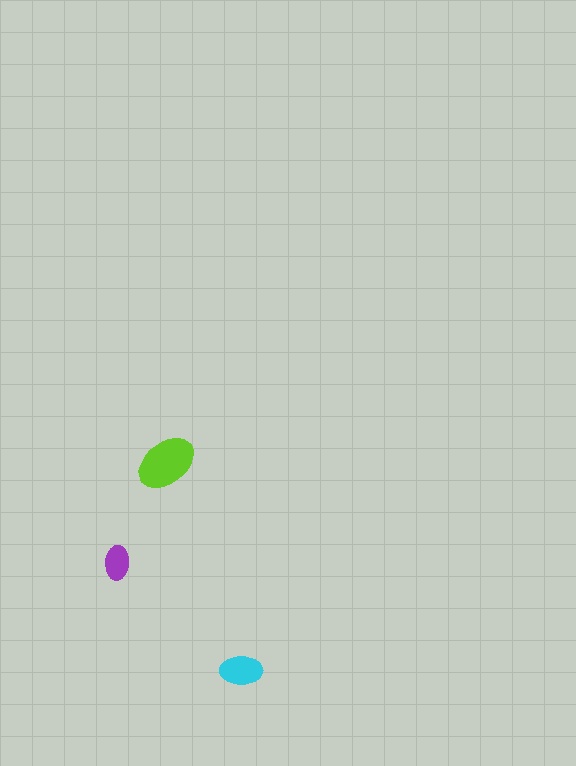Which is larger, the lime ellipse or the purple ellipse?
The lime one.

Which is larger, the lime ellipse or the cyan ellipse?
The lime one.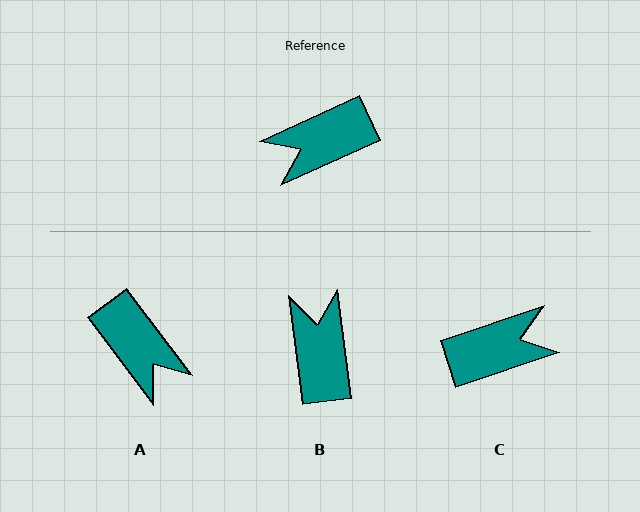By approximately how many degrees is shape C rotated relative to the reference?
Approximately 174 degrees counter-clockwise.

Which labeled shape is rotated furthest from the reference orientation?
C, about 174 degrees away.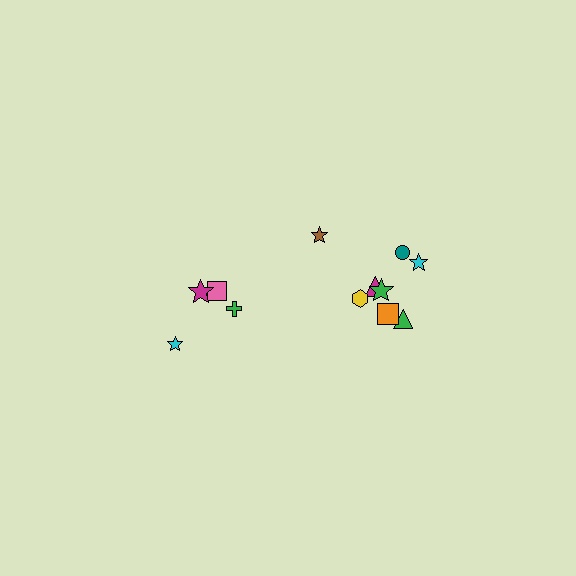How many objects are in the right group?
There are 8 objects.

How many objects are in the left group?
There are 4 objects.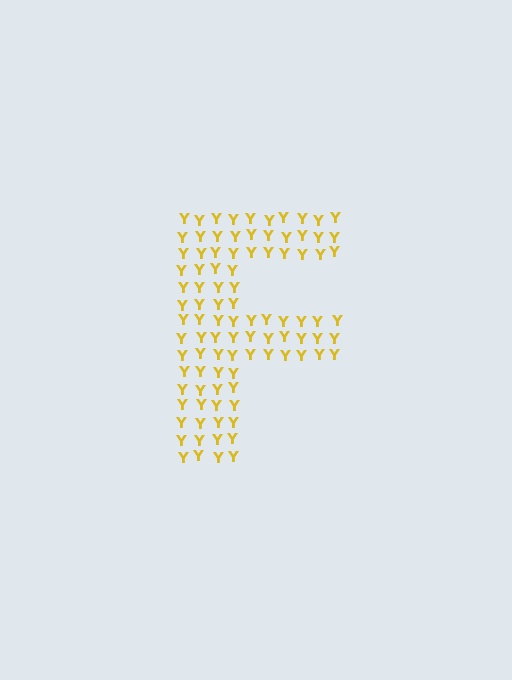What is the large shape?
The large shape is the letter F.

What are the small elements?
The small elements are letter Y's.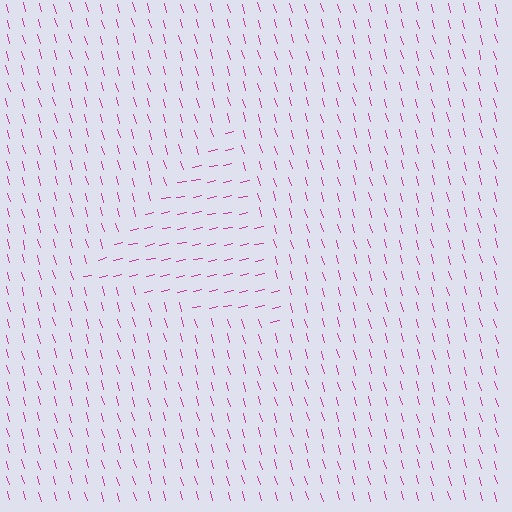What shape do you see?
I see a triangle.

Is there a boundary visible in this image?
Yes, there is a texture boundary formed by a change in line orientation.